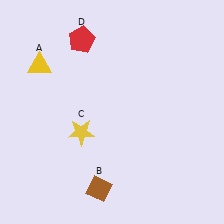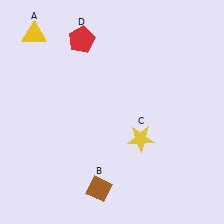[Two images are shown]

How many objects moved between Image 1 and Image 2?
2 objects moved between the two images.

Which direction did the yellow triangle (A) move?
The yellow triangle (A) moved up.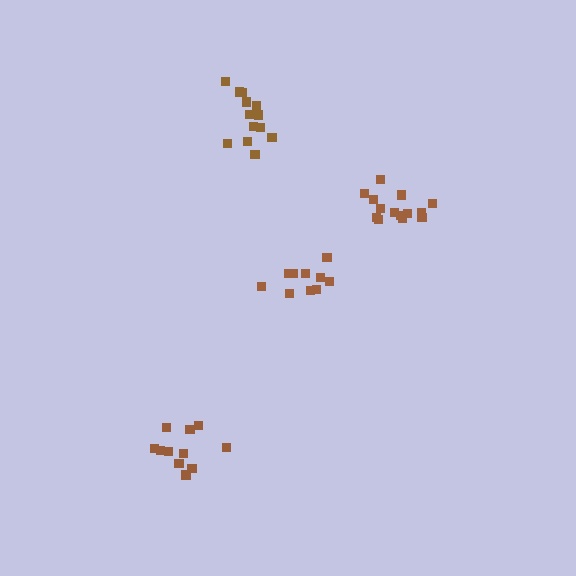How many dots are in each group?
Group 1: 14 dots, Group 2: 11 dots, Group 3: 10 dots, Group 4: 13 dots (48 total).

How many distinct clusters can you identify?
There are 4 distinct clusters.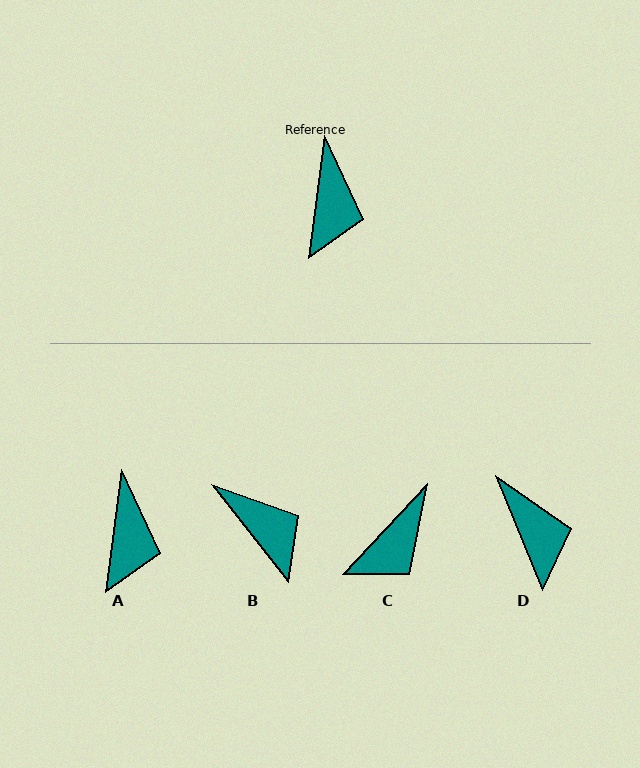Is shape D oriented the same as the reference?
No, it is off by about 30 degrees.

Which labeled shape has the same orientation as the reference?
A.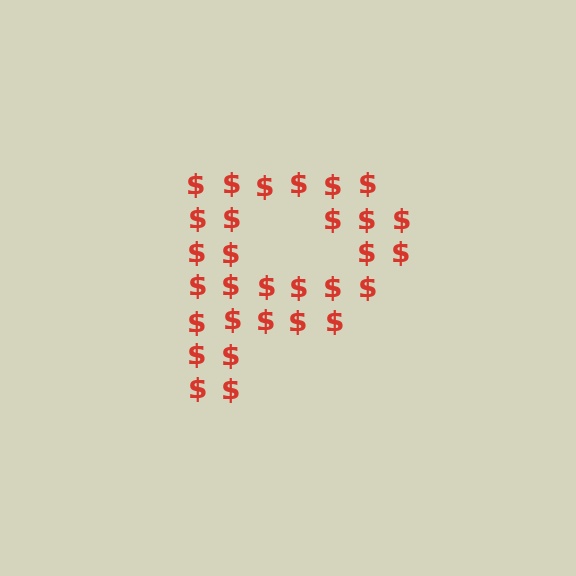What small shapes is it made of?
It is made of small dollar signs.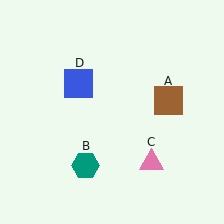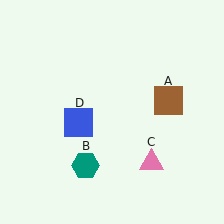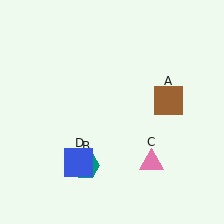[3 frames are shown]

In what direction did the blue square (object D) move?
The blue square (object D) moved down.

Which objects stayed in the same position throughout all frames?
Brown square (object A) and teal hexagon (object B) and pink triangle (object C) remained stationary.